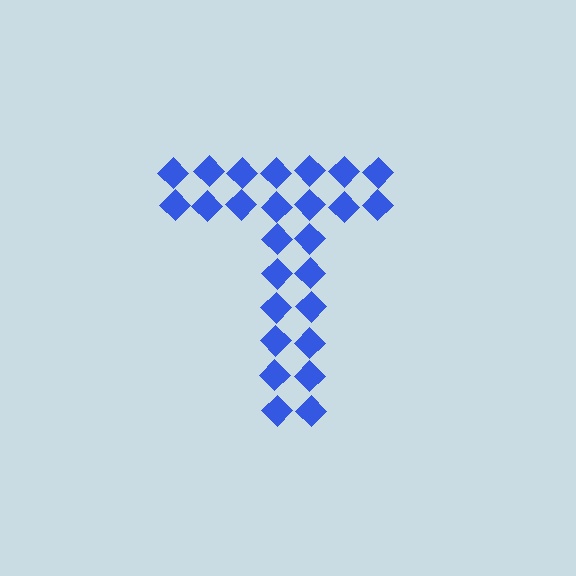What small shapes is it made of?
It is made of small diamonds.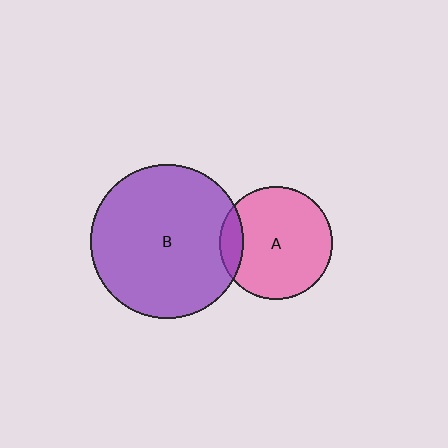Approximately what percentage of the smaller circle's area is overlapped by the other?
Approximately 10%.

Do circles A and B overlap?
Yes.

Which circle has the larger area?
Circle B (purple).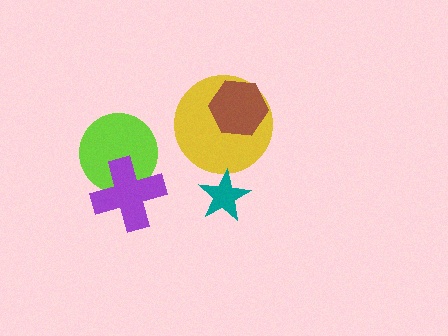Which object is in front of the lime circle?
The purple cross is in front of the lime circle.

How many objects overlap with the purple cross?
1 object overlaps with the purple cross.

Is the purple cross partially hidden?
No, no other shape covers it.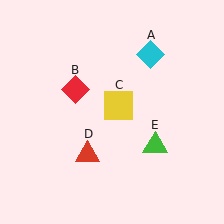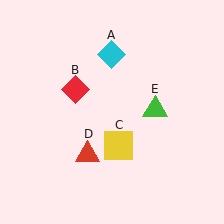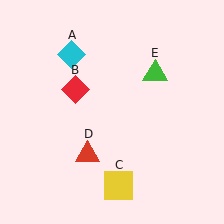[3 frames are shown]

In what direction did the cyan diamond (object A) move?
The cyan diamond (object A) moved left.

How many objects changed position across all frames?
3 objects changed position: cyan diamond (object A), yellow square (object C), green triangle (object E).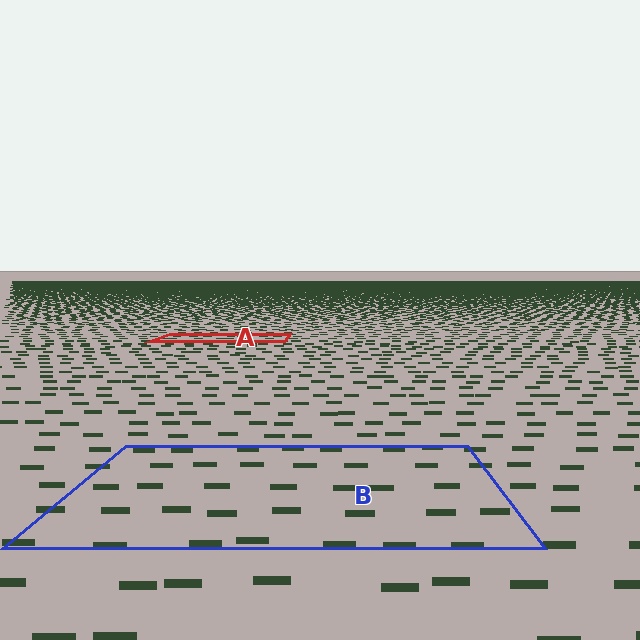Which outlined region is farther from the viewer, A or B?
Region A is farther from the viewer — the texture elements inside it appear smaller and more densely packed.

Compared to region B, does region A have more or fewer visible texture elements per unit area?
Region A has more texture elements per unit area — they are packed more densely because it is farther away.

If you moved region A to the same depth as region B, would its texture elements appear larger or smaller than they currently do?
They would appear larger. At a closer depth, the same texture elements are projected at a bigger on-screen size.